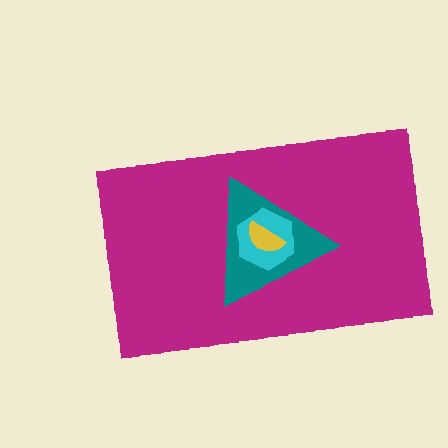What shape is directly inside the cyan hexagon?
The yellow semicircle.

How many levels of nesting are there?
4.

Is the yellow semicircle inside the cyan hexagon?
Yes.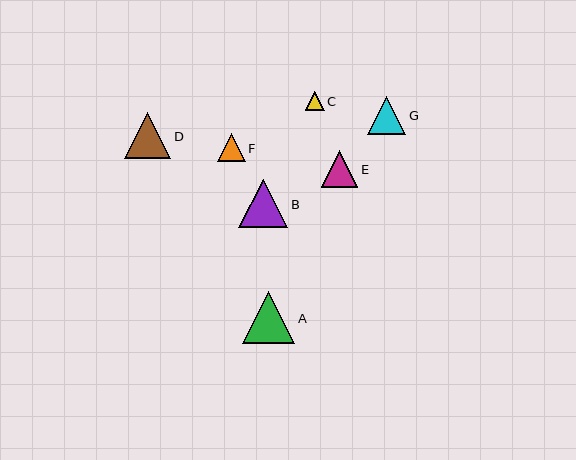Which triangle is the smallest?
Triangle C is the smallest with a size of approximately 19 pixels.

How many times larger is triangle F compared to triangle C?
Triangle F is approximately 1.4 times the size of triangle C.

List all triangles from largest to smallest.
From largest to smallest: A, B, D, G, E, F, C.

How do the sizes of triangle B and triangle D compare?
Triangle B and triangle D are approximately the same size.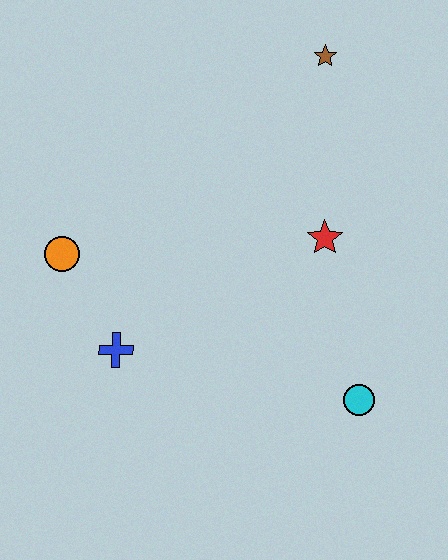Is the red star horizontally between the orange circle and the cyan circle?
Yes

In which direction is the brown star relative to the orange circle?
The brown star is to the right of the orange circle.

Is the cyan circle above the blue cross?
No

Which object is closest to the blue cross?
The orange circle is closest to the blue cross.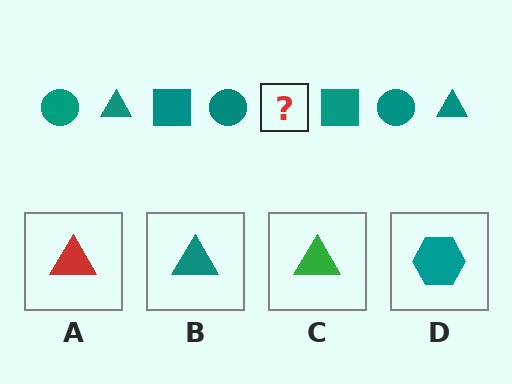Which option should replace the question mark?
Option B.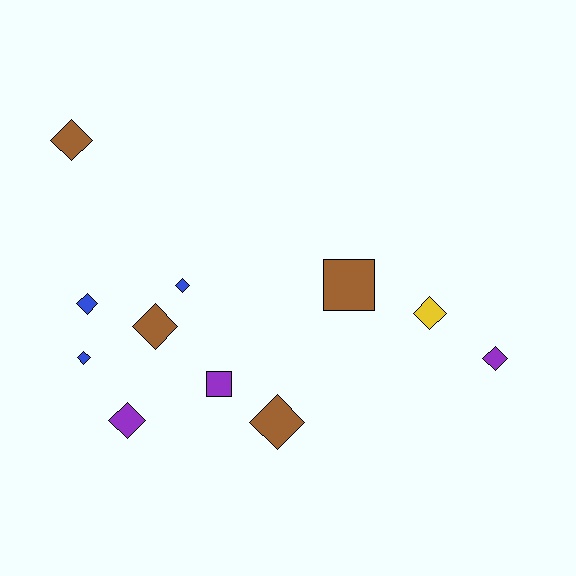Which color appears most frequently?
Brown, with 4 objects.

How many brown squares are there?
There is 1 brown square.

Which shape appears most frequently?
Diamond, with 9 objects.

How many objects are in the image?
There are 11 objects.